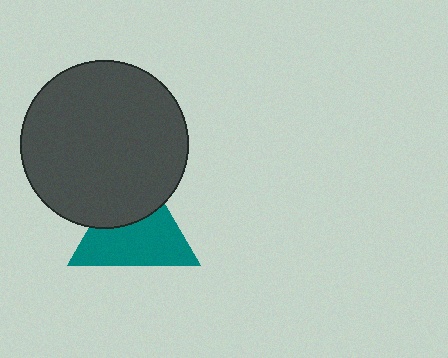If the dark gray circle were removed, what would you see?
You would see the complete teal triangle.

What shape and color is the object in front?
The object in front is a dark gray circle.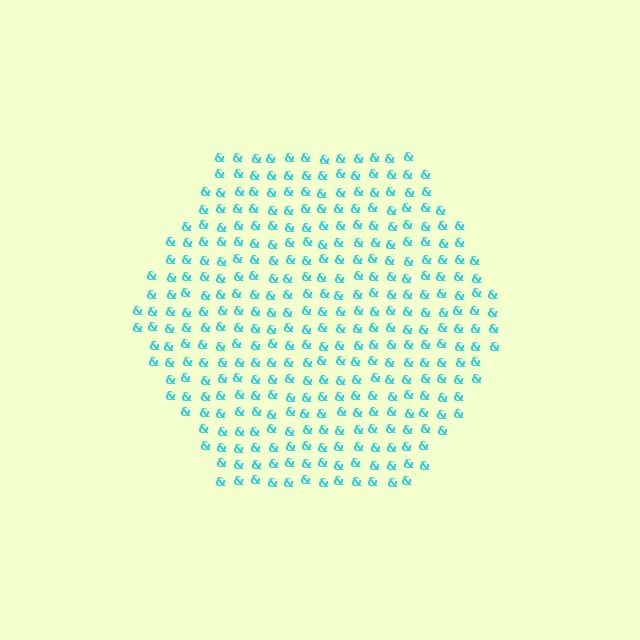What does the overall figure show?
The overall figure shows a hexagon.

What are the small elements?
The small elements are ampersands.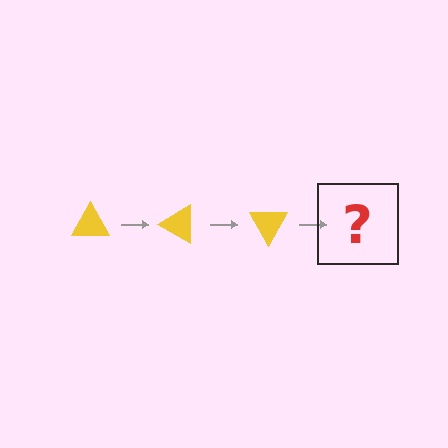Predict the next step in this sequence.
The next step is a yellow triangle rotated 90 degrees.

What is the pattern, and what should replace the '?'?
The pattern is that the triangle rotates 30 degrees each step. The '?' should be a yellow triangle rotated 90 degrees.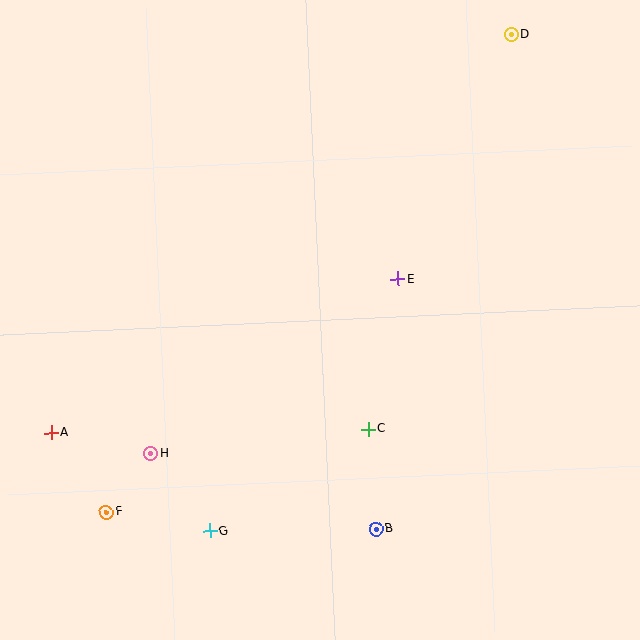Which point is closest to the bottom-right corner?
Point B is closest to the bottom-right corner.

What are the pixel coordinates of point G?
Point G is at (210, 531).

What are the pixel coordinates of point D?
Point D is at (512, 35).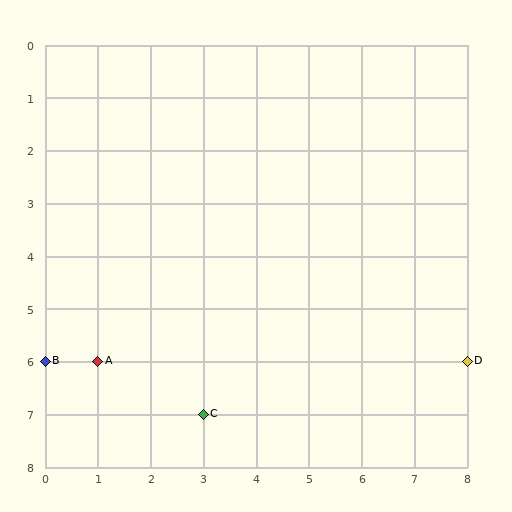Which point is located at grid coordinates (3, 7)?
Point C is at (3, 7).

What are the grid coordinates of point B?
Point B is at grid coordinates (0, 6).